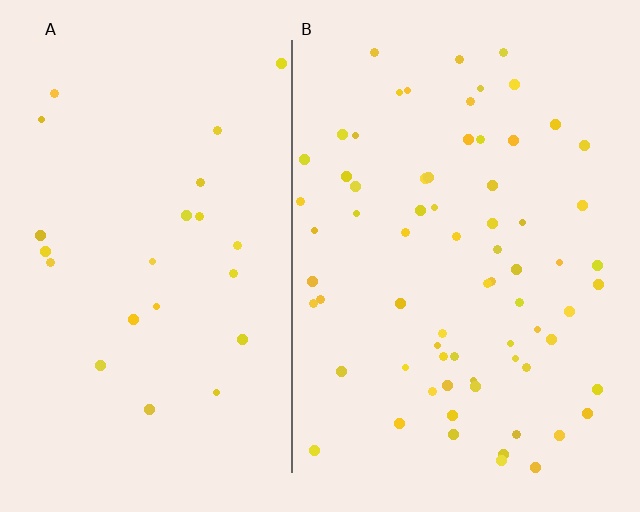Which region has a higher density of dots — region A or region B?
B (the right).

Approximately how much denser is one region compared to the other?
Approximately 3.0× — region B over region A.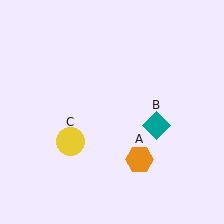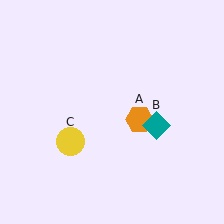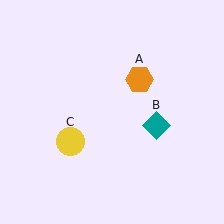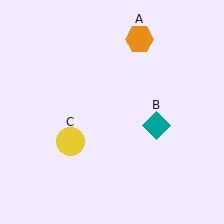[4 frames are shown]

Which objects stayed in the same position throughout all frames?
Teal diamond (object B) and yellow circle (object C) remained stationary.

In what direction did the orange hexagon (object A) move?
The orange hexagon (object A) moved up.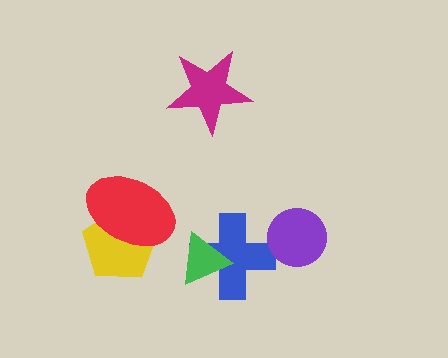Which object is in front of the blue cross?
The green triangle is in front of the blue cross.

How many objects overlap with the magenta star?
0 objects overlap with the magenta star.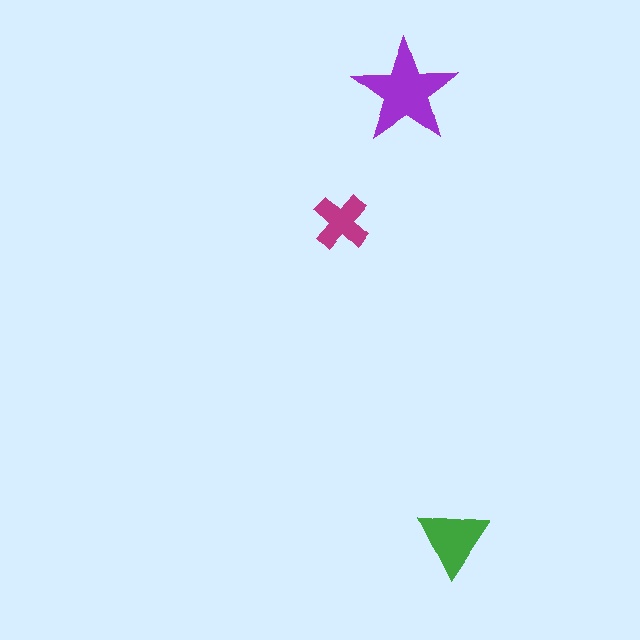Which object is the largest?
The purple star.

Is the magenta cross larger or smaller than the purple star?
Smaller.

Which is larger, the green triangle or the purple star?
The purple star.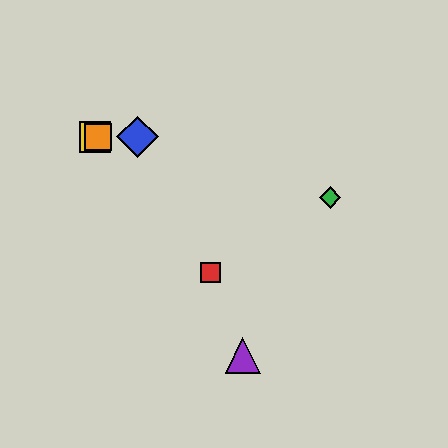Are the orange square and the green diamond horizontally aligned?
No, the orange square is at y≈137 and the green diamond is at y≈198.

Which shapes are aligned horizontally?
The blue diamond, the yellow square, the orange square are aligned horizontally.